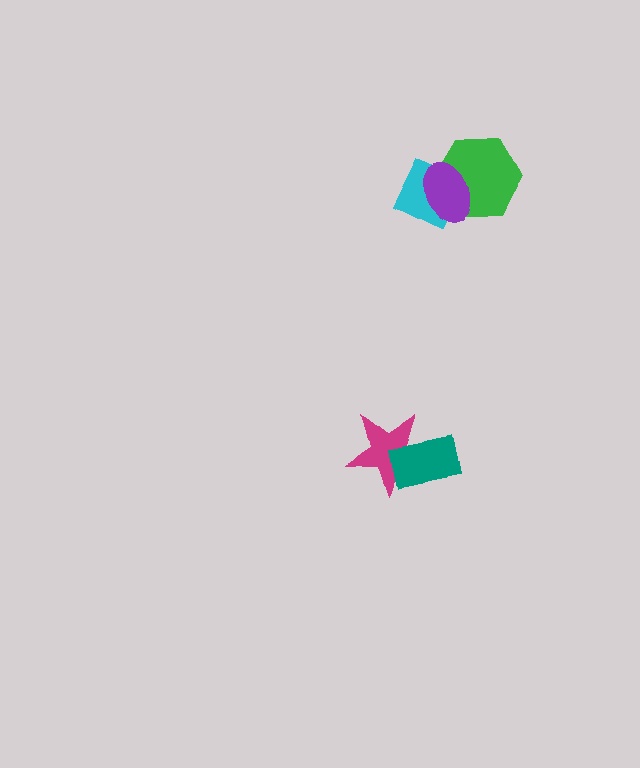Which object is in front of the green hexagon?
The purple ellipse is in front of the green hexagon.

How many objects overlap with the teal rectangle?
1 object overlaps with the teal rectangle.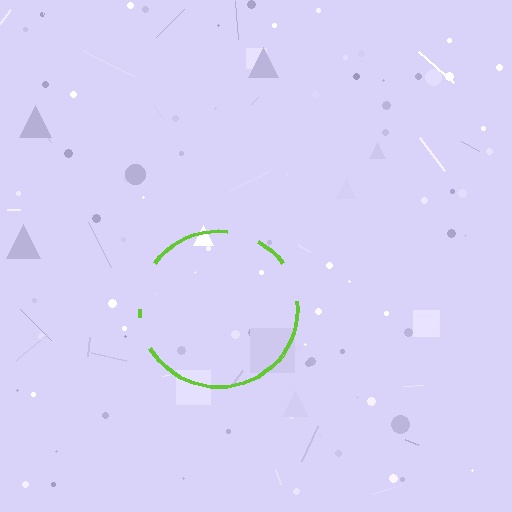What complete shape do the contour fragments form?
The contour fragments form a circle.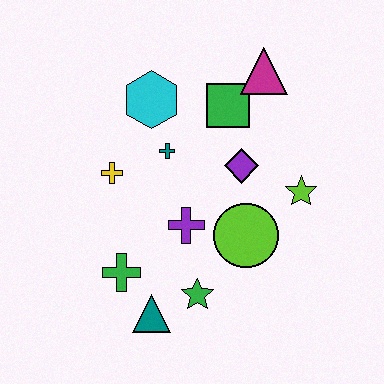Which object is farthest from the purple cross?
The magenta triangle is farthest from the purple cross.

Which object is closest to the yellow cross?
The teal cross is closest to the yellow cross.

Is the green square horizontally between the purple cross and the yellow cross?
No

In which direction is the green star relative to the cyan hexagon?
The green star is below the cyan hexagon.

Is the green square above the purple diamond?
Yes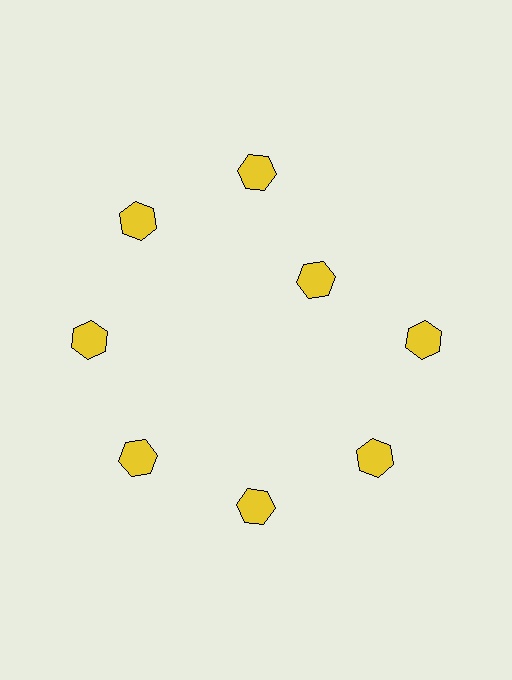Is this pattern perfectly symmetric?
No. The 8 yellow hexagons are arranged in a ring, but one element near the 2 o'clock position is pulled inward toward the center, breaking the 8-fold rotational symmetry.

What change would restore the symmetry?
The symmetry would be restored by moving it outward, back onto the ring so that all 8 hexagons sit at equal angles and equal distance from the center.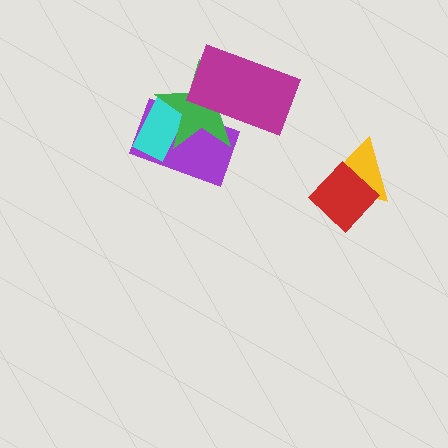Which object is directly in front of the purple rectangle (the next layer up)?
The cyan rectangle is directly in front of the purple rectangle.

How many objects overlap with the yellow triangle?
1 object overlaps with the yellow triangle.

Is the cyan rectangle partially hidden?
Yes, it is partially covered by another shape.